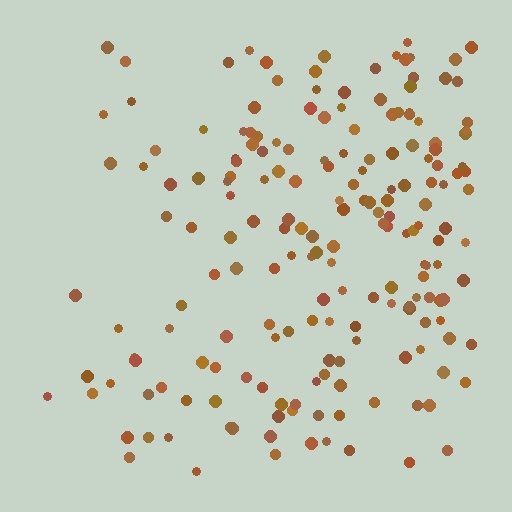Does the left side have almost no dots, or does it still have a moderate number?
Still a moderate number, just noticeably fewer than the right.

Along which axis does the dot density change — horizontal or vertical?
Horizontal.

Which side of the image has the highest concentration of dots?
The right.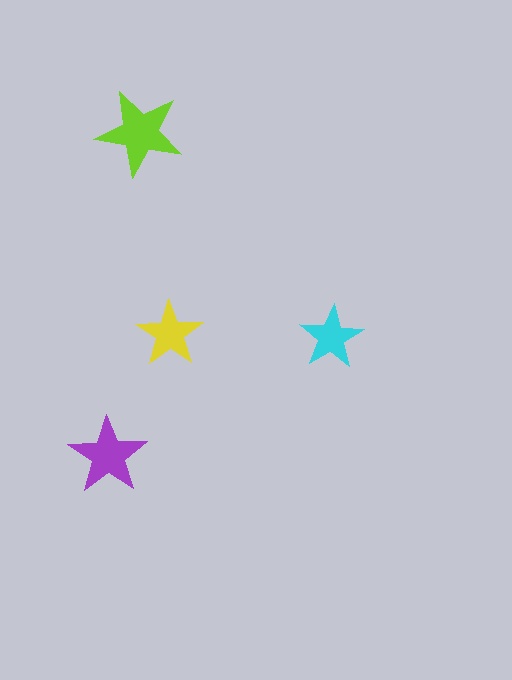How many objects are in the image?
There are 4 objects in the image.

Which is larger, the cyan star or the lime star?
The lime one.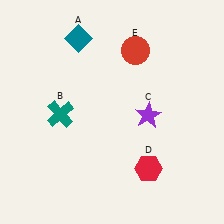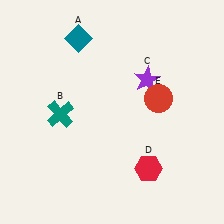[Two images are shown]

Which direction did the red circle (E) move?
The red circle (E) moved down.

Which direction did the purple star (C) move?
The purple star (C) moved up.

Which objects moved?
The objects that moved are: the purple star (C), the red circle (E).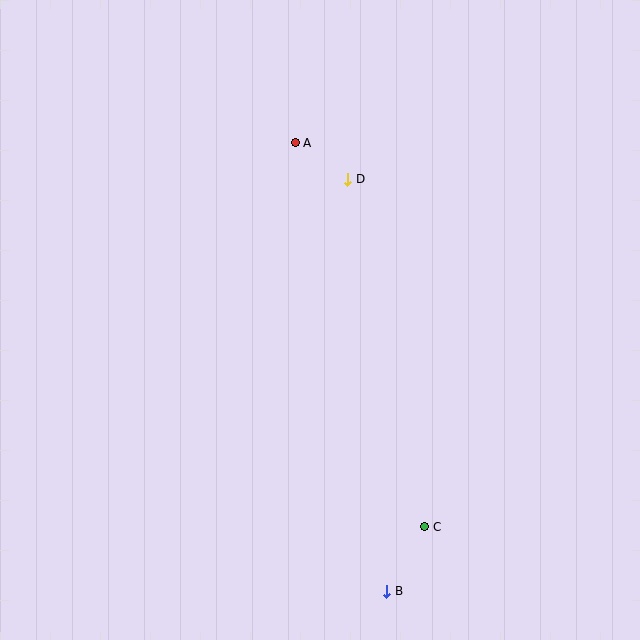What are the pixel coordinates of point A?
Point A is at (295, 143).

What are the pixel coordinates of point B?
Point B is at (387, 591).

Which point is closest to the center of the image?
Point D at (348, 179) is closest to the center.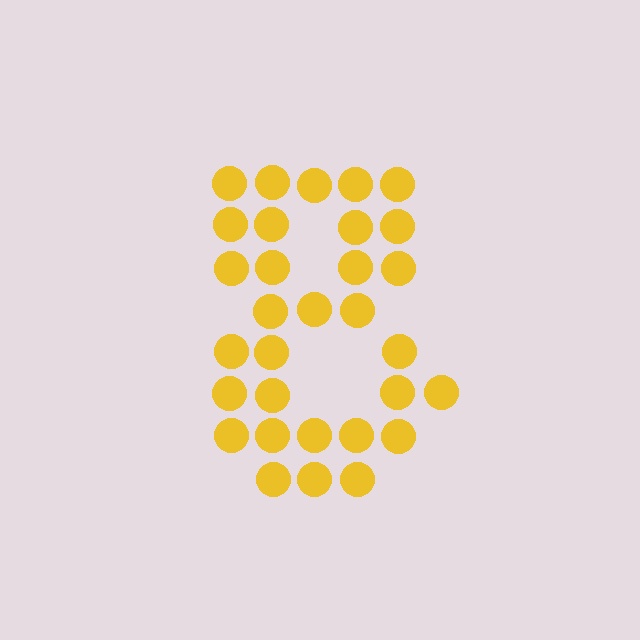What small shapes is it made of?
It is made of small circles.